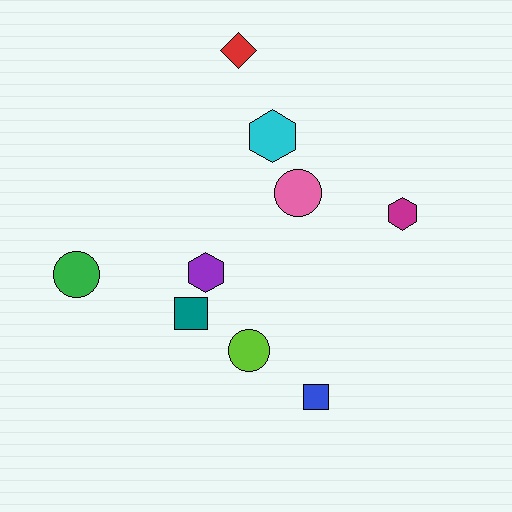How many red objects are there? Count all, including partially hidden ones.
There is 1 red object.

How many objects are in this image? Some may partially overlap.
There are 9 objects.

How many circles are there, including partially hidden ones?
There are 3 circles.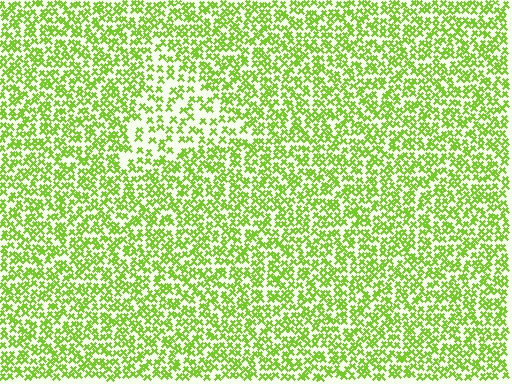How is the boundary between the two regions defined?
The boundary is defined by a change in element density (approximately 1.9x ratio). All elements are the same color, size, and shape.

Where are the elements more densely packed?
The elements are more densely packed outside the triangle boundary.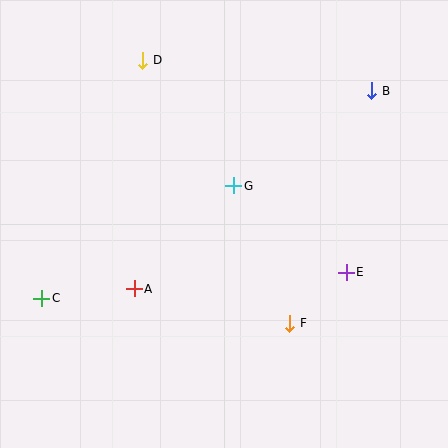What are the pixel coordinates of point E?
Point E is at (346, 272).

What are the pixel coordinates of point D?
Point D is at (143, 60).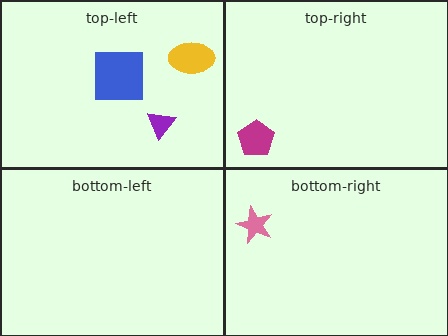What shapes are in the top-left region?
The blue square, the purple triangle, the yellow ellipse.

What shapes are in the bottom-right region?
The pink star.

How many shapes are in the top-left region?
3.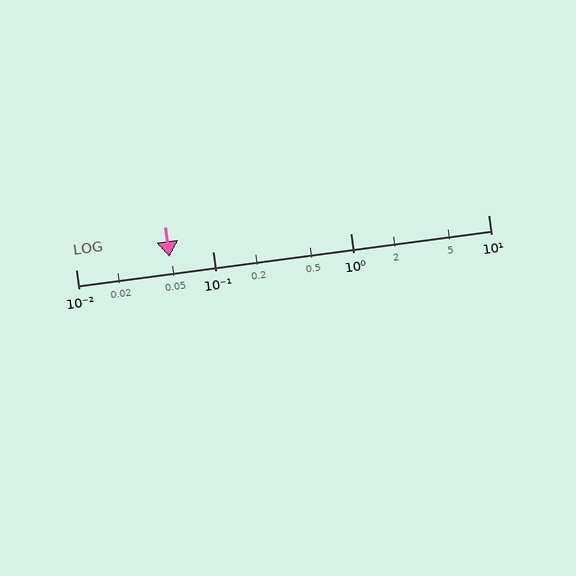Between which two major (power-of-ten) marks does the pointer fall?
The pointer is between 0.01 and 0.1.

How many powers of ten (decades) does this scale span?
The scale spans 3 decades, from 0.01 to 10.